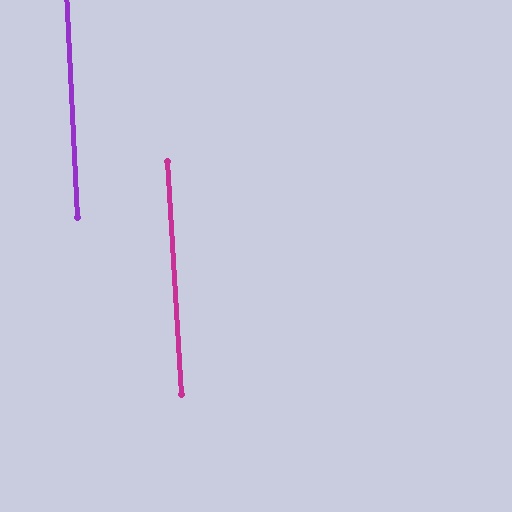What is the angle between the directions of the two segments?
Approximately 1 degree.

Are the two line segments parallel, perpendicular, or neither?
Parallel — their directions differ by only 0.8°.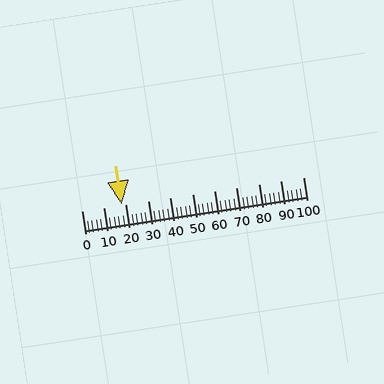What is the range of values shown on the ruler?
The ruler shows values from 0 to 100.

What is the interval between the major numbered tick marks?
The major tick marks are spaced 10 units apart.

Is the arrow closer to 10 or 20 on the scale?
The arrow is closer to 20.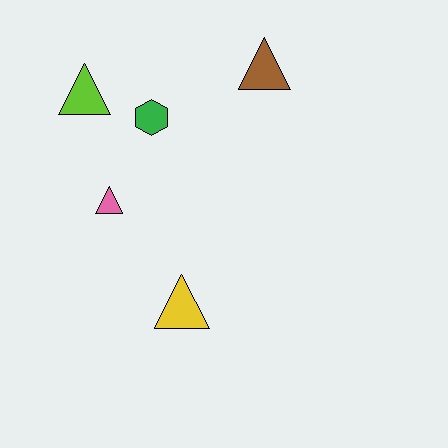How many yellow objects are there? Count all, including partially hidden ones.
There is 1 yellow object.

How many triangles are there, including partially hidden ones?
There are 4 triangles.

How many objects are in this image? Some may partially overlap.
There are 5 objects.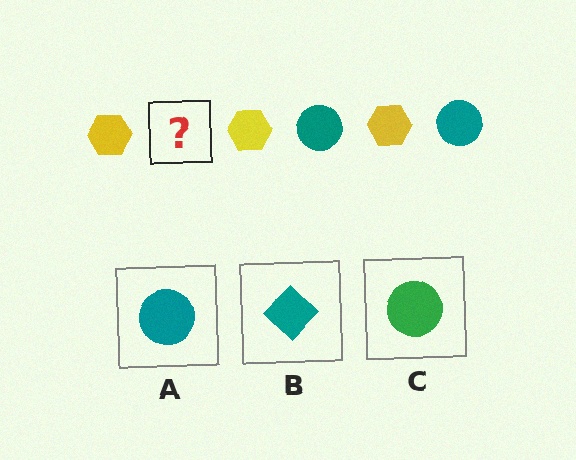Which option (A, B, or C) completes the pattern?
A.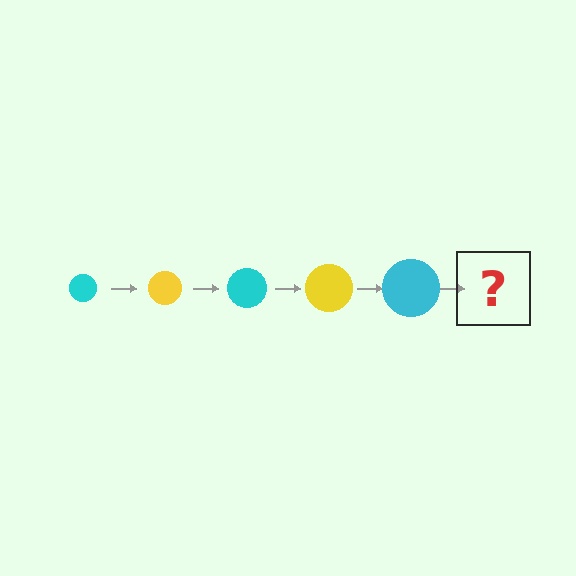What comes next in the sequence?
The next element should be a yellow circle, larger than the previous one.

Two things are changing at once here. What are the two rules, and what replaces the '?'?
The two rules are that the circle grows larger each step and the color cycles through cyan and yellow. The '?' should be a yellow circle, larger than the previous one.